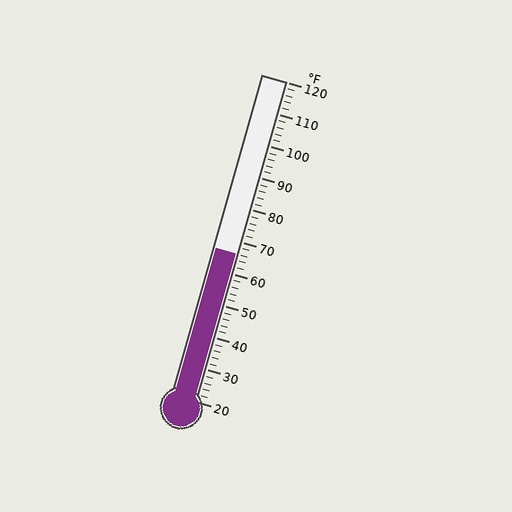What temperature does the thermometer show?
The thermometer shows approximately 66°F.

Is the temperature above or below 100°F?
The temperature is below 100°F.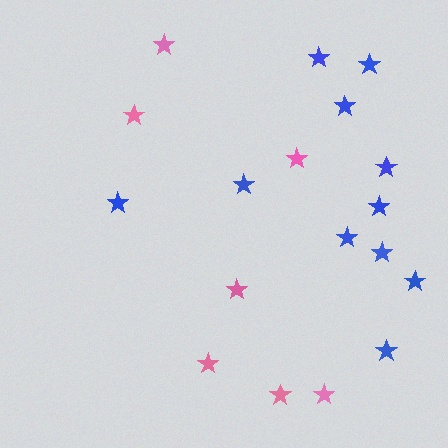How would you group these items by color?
There are 2 groups: one group of pink stars (7) and one group of blue stars (11).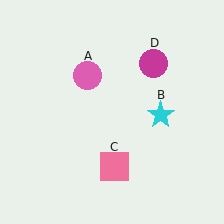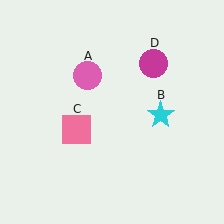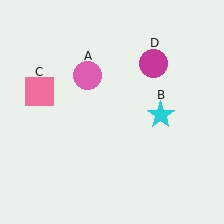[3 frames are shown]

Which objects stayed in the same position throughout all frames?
Pink circle (object A) and cyan star (object B) and magenta circle (object D) remained stationary.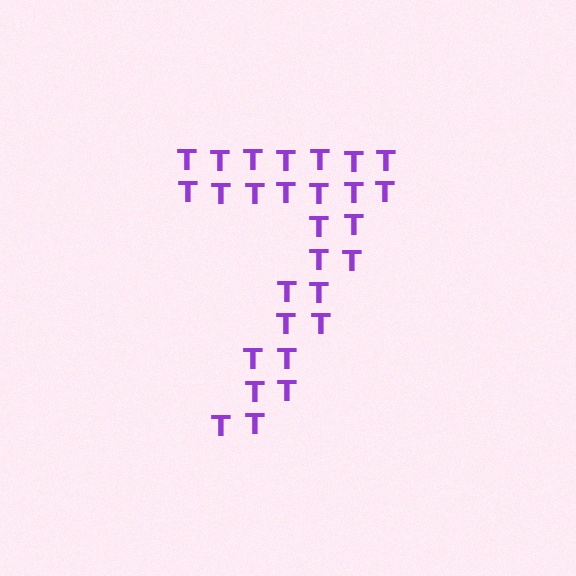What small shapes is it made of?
It is made of small letter T's.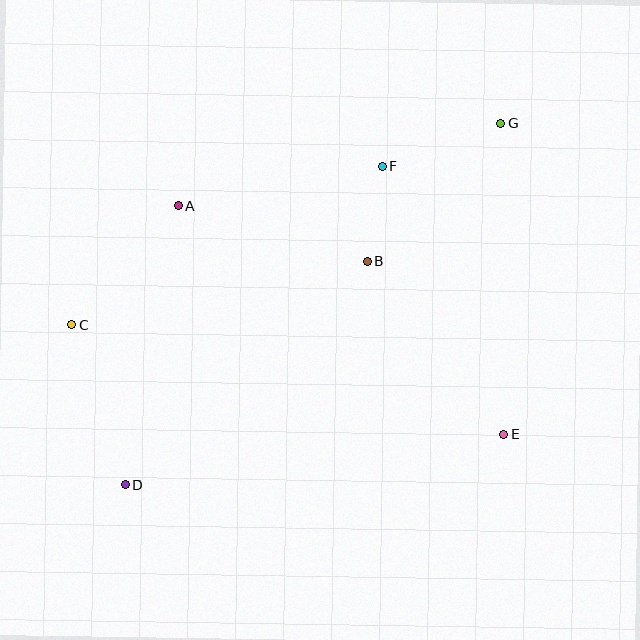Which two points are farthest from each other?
Points D and G are farthest from each other.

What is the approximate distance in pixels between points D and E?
The distance between D and E is approximately 382 pixels.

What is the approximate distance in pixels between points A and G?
The distance between A and G is approximately 333 pixels.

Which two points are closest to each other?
Points B and F are closest to each other.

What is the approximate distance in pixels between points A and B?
The distance between A and B is approximately 197 pixels.